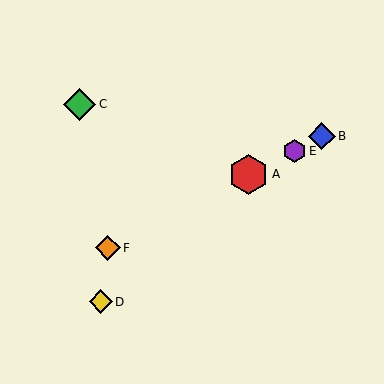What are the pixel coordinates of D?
Object D is at (101, 302).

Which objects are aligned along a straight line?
Objects A, B, E, F are aligned along a straight line.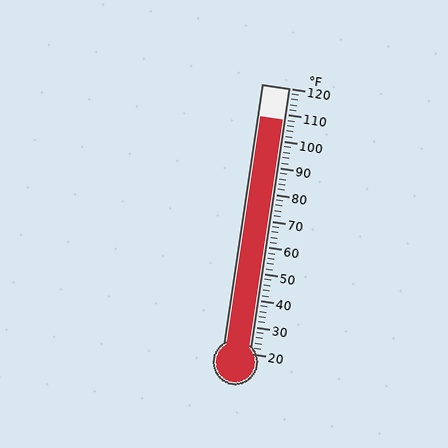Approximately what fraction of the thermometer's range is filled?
The thermometer is filled to approximately 90% of its range.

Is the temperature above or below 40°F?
The temperature is above 40°F.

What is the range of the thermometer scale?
The thermometer scale ranges from 20°F to 120°F.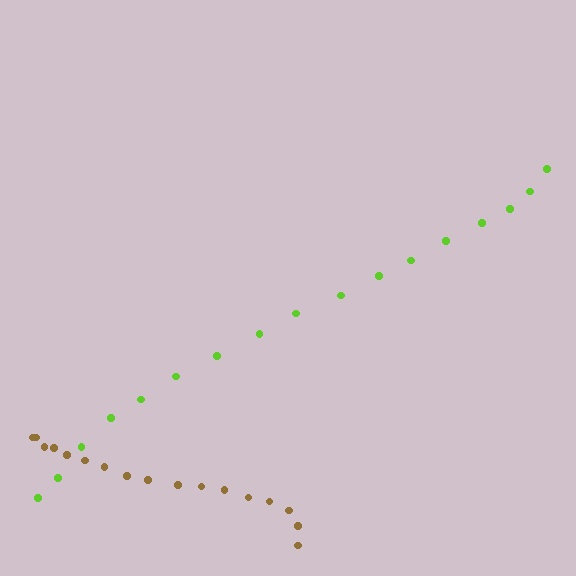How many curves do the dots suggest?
There are 2 distinct paths.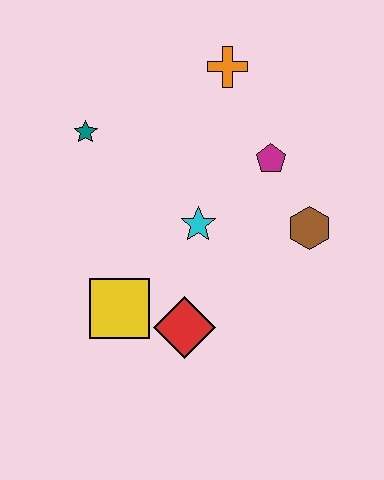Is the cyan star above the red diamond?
Yes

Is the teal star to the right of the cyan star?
No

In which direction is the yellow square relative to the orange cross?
The yellow square is below the orange cross.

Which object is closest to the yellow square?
The red diamond is closest to the yellow square.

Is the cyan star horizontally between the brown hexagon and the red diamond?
Yes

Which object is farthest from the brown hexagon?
The teal star is farthest from the brown hexagon.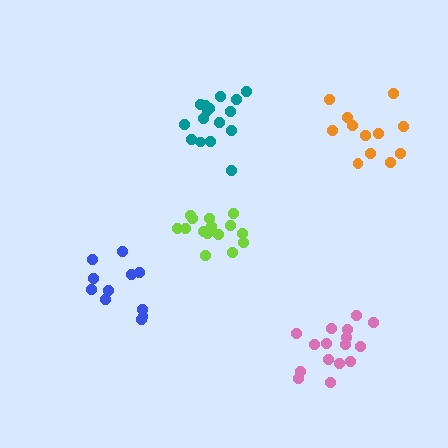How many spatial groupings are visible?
There are 5 spatial groupings.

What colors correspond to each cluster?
The clusters are colored: lime, teal, pink, blue, orange.